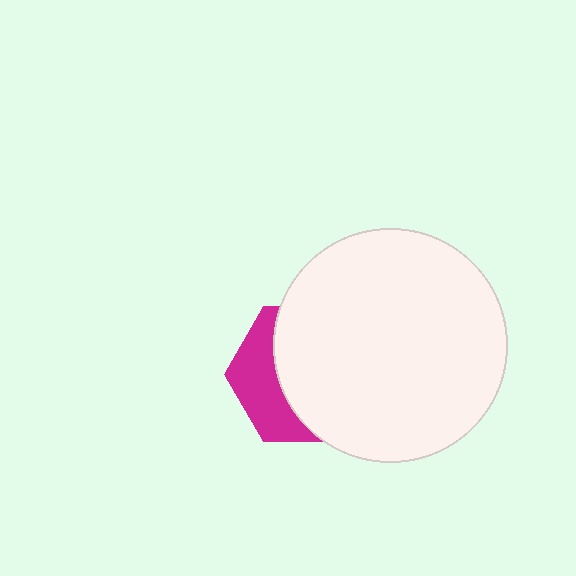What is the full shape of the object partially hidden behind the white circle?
The partially hidden object is a magenta hexagon.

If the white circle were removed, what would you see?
You would see the complete magenta hexagon.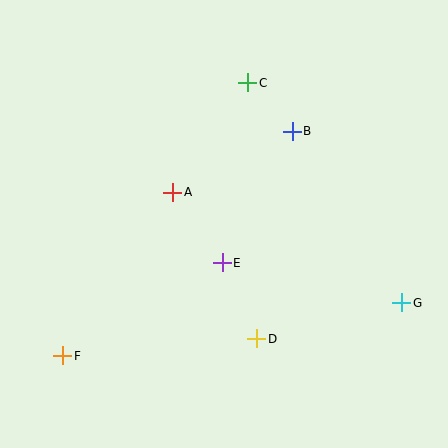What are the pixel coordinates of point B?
Point B is at (292, 131).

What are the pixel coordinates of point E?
Point E is at (222, 263).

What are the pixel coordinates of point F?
Point F is at (63, 356).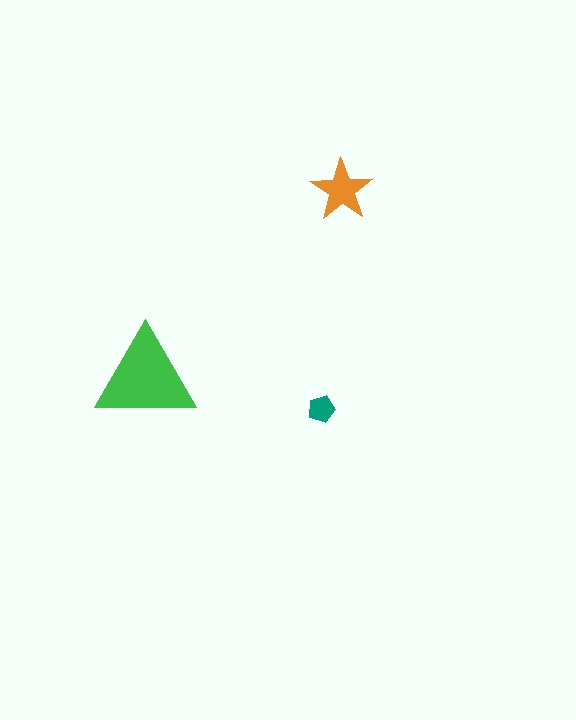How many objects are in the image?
There are 3 objects in the image.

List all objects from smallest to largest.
The teal pentagon, the orange star, the green triangle.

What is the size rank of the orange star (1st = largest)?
2nd.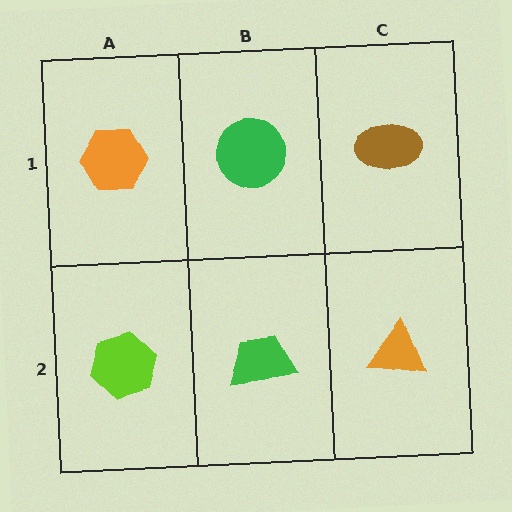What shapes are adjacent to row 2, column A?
An orange hexagon (row 1, column A), a green trapezoid (row 2, column B).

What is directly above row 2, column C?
A brown ellipse.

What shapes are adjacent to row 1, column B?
A green trapezoid (row 2, column B), an orange hexagon (row 1, column A), a brown ellipse (row 1, column C).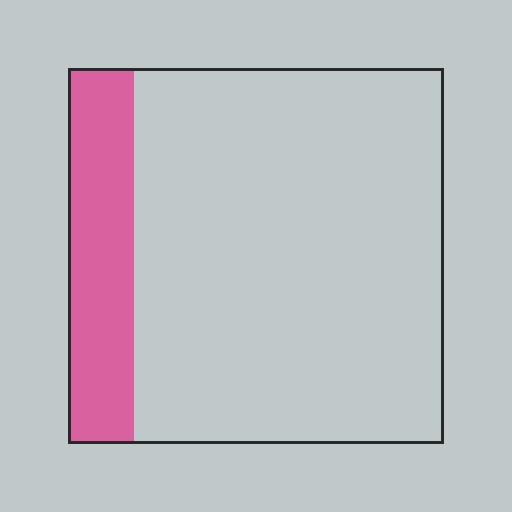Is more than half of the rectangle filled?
No.